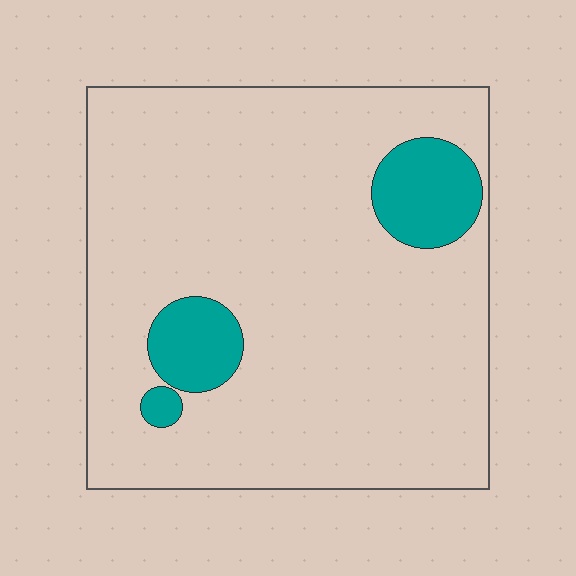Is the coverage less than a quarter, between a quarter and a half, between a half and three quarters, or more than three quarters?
Less than a quarter.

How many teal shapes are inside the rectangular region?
3.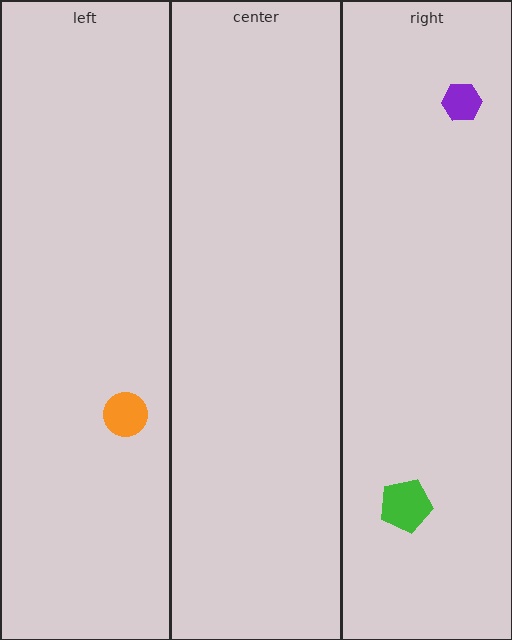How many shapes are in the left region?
1.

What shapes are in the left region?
The orange circle.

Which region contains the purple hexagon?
The right region.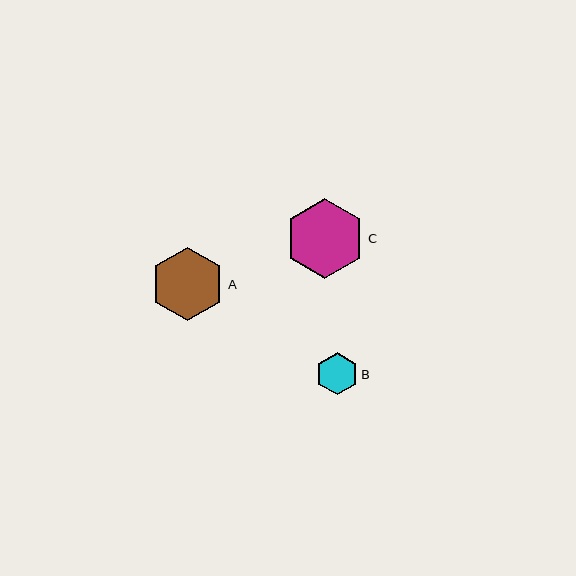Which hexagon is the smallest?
Hexagon B is the smallest with a size of approximately 42 pixels.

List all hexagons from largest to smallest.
From largest to smallest: C, A, B.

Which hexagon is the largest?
Hexagon C is the largest with a size of approximately 80 pixels.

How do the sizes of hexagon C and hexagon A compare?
Hexagon C and hexagon A are approximately the same size.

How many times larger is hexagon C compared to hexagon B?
Hexagon C is approximately 1.9 times the size of hexagon B.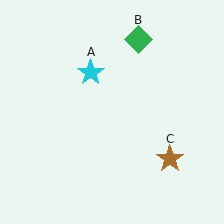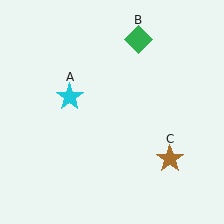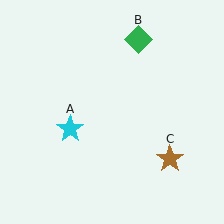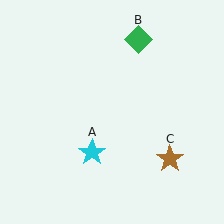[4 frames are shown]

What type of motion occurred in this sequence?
The cyan star (object A) rotated counterclockwise around the center of the scene.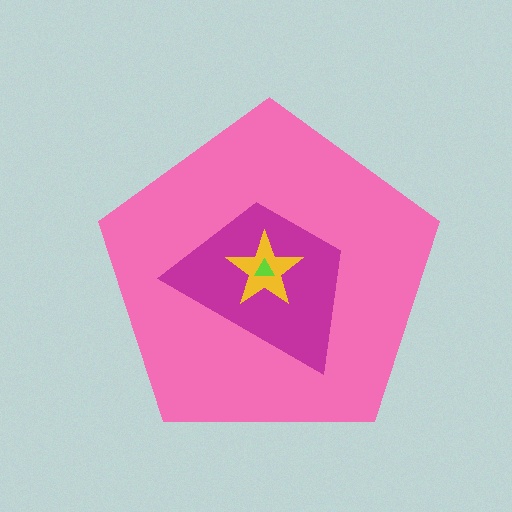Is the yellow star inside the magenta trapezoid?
Yes.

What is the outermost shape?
The pink pentagon.